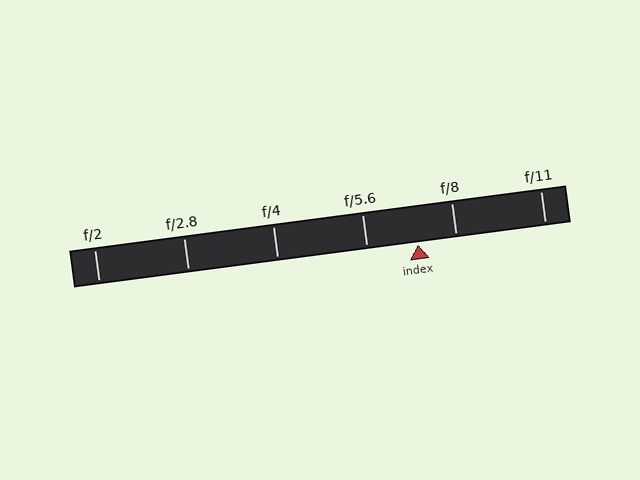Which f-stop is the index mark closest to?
The index mark is closest to f/8.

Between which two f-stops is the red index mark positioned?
The index mark is between f/5.6 and f/8.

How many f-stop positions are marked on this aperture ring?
There are 6 f-stop positions marked.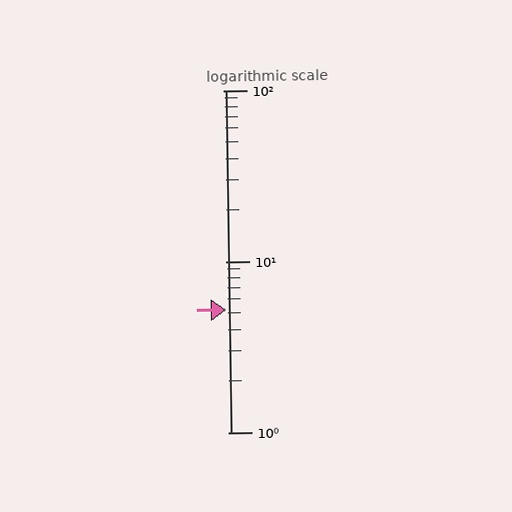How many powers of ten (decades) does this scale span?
The scale spans 2 decades, from 1 to 100.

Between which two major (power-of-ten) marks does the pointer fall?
The pointer is between 1 and 10.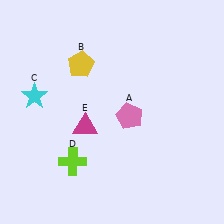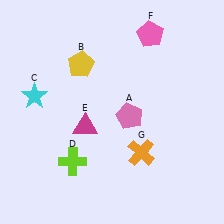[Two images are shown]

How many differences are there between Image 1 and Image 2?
There are 2 differences between the two images.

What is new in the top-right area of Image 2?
A pink pentagon (F) was added in the top-right area of Image 2.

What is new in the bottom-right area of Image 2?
An orange cross (G) was added in the bottom-right area of Image 2.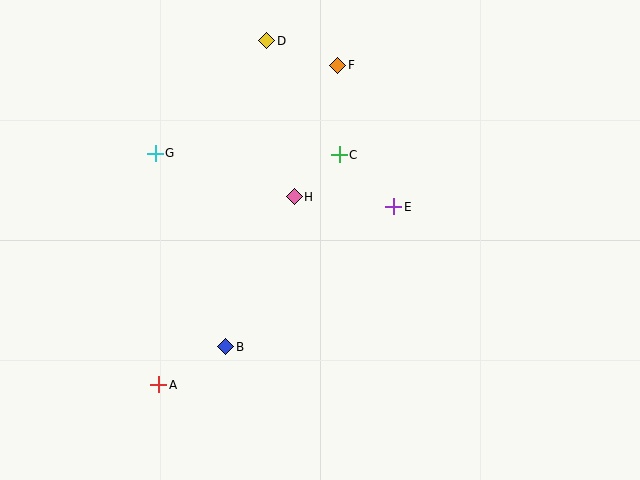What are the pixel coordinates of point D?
Point D is at (267, 41).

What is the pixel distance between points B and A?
The distance between B and A is 77 pixels.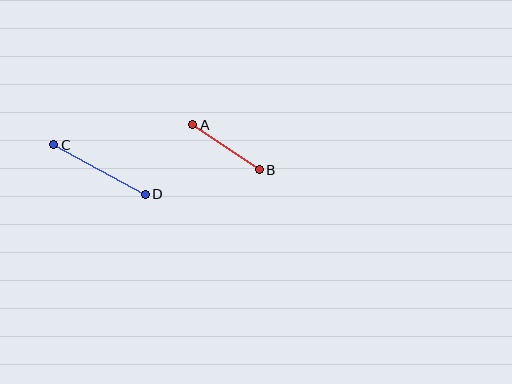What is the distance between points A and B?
The distance is approximately 80 pixels.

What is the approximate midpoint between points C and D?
The midpoint is at approximately (100, 169) pixels.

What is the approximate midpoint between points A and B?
The midpoint is at approximately (226, 147) pixels.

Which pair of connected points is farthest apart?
Points C and D are farthest apart.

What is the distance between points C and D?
The distance is approximately 104 pixels.